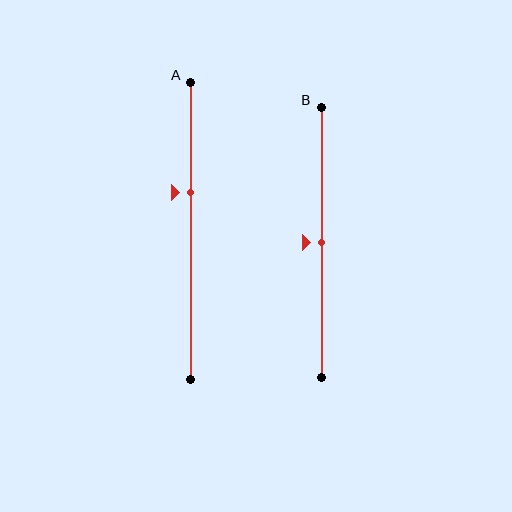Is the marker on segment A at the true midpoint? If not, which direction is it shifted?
No, the marker on segment A is shifted upward by about 13% of the segment length.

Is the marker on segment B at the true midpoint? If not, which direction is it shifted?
Yes, the marker on segment B is at the true midpoint.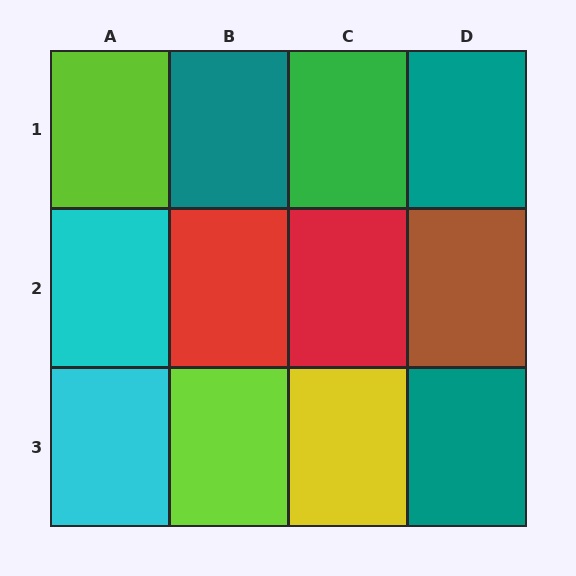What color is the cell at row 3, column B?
Lime.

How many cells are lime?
2 cells are lime.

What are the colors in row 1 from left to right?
Lime, teal, green, teal.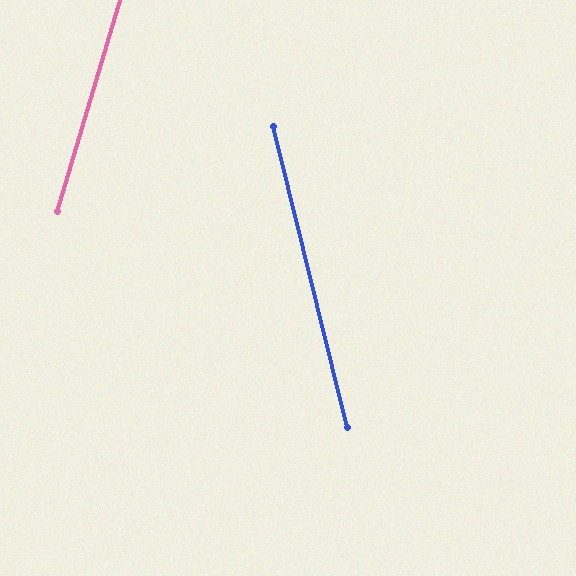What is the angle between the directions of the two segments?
Approximately 30 degrees.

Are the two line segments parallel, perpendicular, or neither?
Neither parallel nor perpendicular — they differ by about 30°.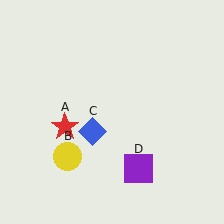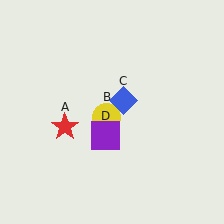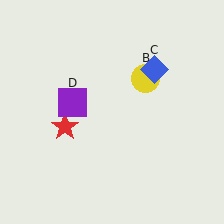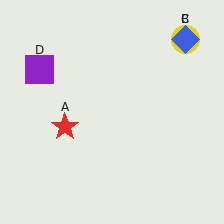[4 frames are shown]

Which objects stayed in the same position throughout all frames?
Red star (object A) remained stationary.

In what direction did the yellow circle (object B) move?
The yellow circle (object B) moved up and to the right.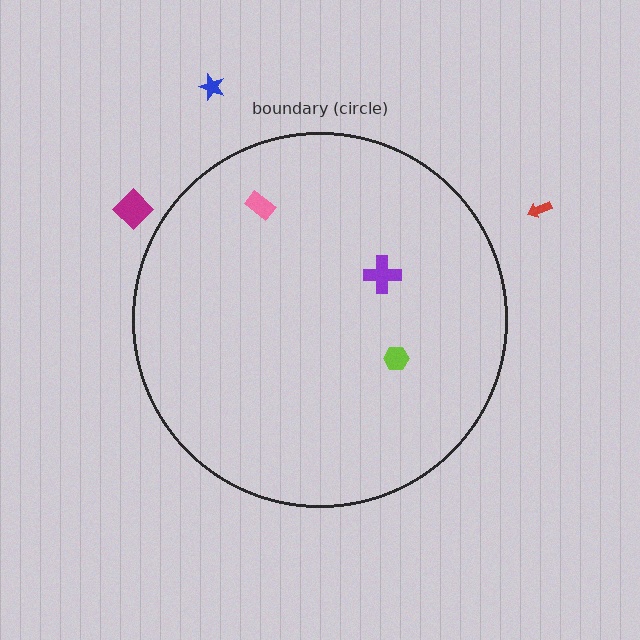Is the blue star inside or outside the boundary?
Outside.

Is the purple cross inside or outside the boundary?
Inside.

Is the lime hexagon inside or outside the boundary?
Inside.